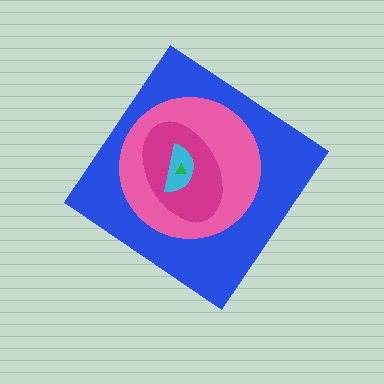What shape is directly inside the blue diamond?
The pink circle.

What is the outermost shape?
The blue diamond.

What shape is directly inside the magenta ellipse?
The cyan semicircle.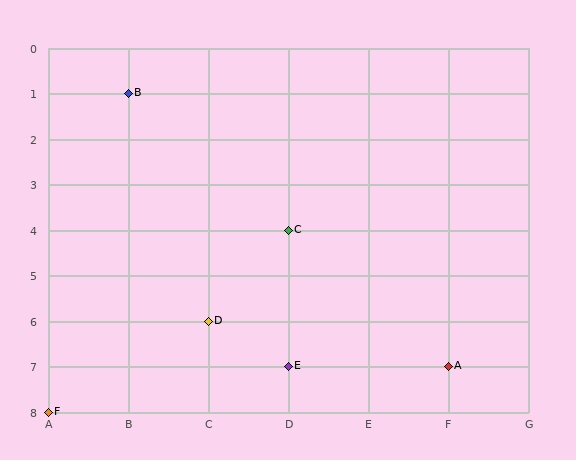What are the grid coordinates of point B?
Point B is at grid coordinates (B, 1).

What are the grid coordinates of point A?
Point A is at grid coordinates (F, 7).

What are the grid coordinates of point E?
Point E is at grid coordinates (D, 7).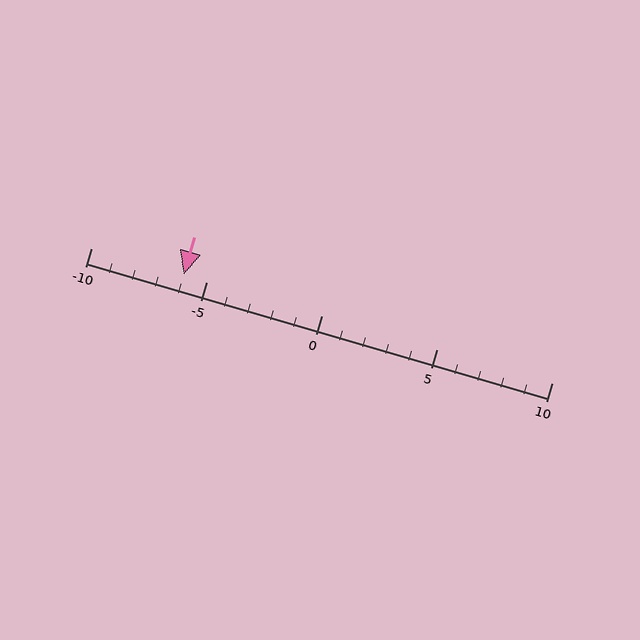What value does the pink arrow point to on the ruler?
The pink arrow points to approximately -6.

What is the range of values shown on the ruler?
The ruler shows values from -10 to 10.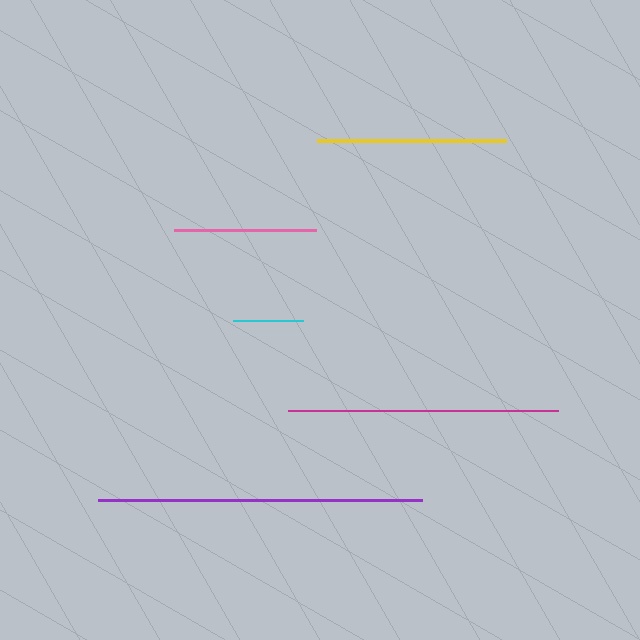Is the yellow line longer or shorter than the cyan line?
The yellow line is longer than the cyan line.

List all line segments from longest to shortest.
From longest to shortest: purple, magenta, yellow, pink, cyan.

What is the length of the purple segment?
The purple segment is approximately 324 pixels long.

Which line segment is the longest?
The purple line is the longest at approximately 324 pixels.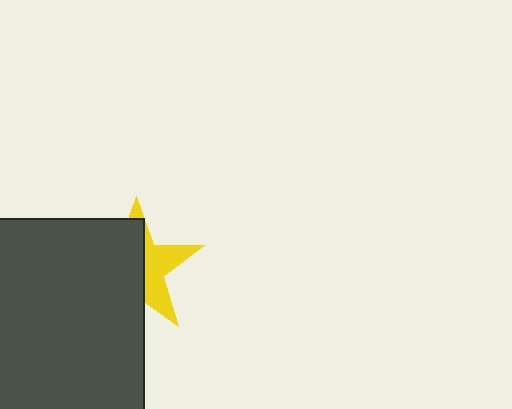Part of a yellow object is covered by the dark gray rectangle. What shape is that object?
It is a star.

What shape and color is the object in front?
The object in front is a dark gray rectangle.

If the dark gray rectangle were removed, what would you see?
You would see the complete yellow star.